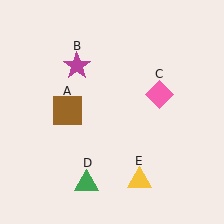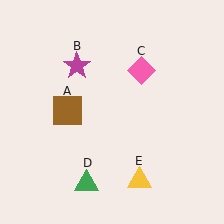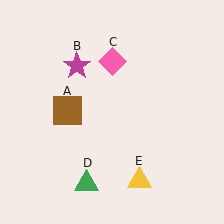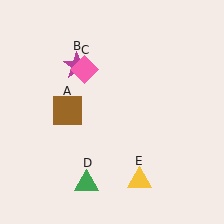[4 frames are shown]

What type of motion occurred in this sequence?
The pink diamond (object C) rotated counterclockwise around the center of the scene.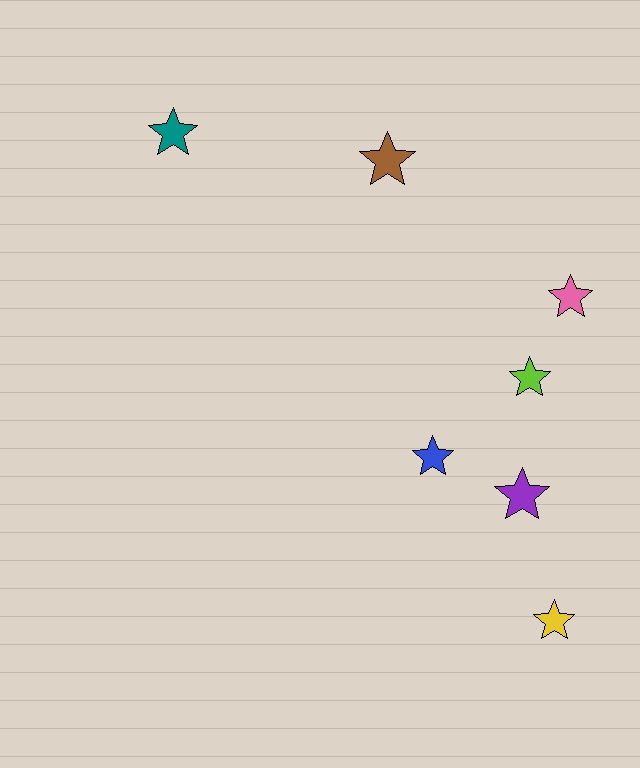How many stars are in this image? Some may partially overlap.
There are 7 stars.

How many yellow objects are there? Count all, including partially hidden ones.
There is 1 yellow object.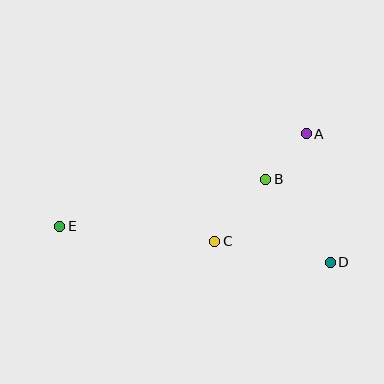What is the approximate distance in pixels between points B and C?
The distance between B and C is approximately 80 pixels.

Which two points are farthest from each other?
Points D and E are farthest from each other.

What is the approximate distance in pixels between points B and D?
The distance between B and D is approximately 106 pixels.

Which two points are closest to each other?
Points A and B are closest to each other.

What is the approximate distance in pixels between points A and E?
The distance between A and E is approximately 264 pixels.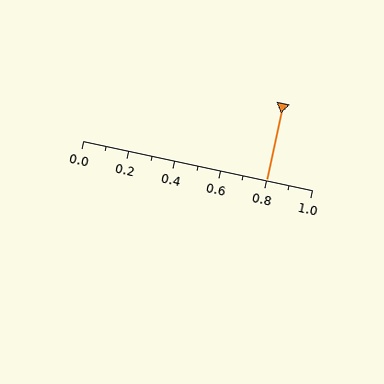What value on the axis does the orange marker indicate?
The marker indicates approximately 0.8.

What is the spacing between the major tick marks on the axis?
The major ticks are spaced 0.2 apart.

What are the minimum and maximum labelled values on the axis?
The axis runs from 0.0 to 1.0.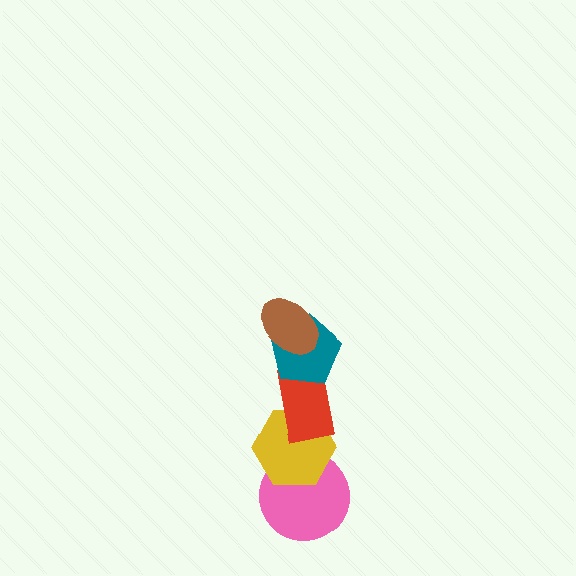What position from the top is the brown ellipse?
The brown ellipse is 1st from the top.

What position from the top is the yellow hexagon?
The yellow hexagon is 4th from the top.